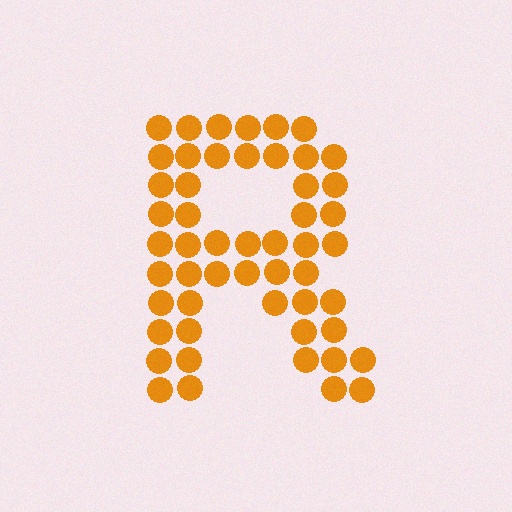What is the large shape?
The large shape is the letter R.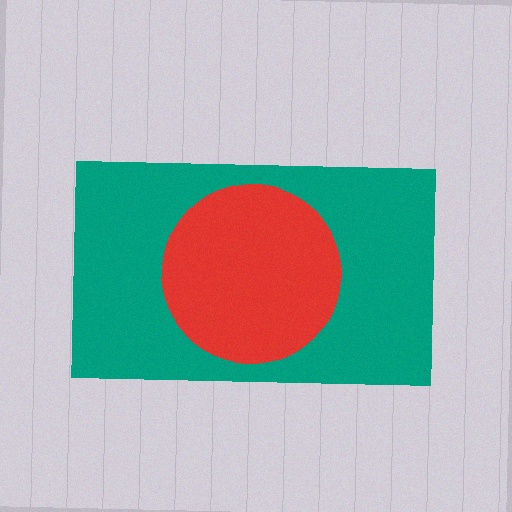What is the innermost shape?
The red circle.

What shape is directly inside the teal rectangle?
The red circle.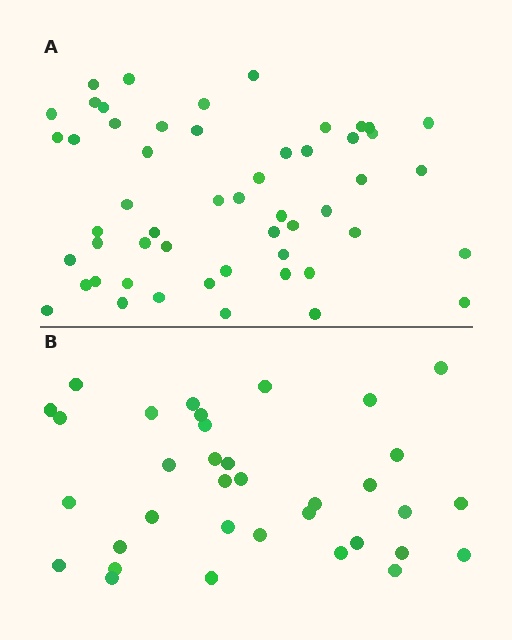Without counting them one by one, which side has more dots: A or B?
Region A (the top region) has more dots.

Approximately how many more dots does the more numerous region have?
Region A has approximately 20 more dots than region B.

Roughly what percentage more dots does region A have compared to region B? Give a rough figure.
About 50% more.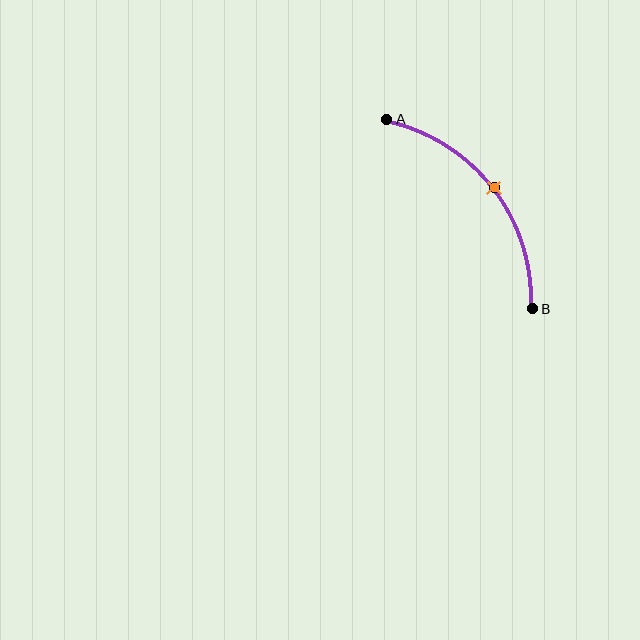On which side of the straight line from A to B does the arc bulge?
The arc bulges above and to the right of the straight line connecting A and B.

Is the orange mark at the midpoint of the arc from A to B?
Yes. The orange mark lies on the arc at equal arc-length from both A and B — it is the arc midpoint.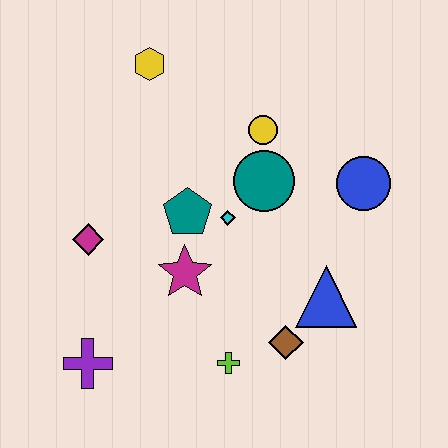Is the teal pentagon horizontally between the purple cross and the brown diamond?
Yes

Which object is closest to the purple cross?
The magenta diamond is closest to the purple cross.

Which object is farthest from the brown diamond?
The yellow hexagon is farthest from the brown diamond.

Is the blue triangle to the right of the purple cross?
Yes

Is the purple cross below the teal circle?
Yes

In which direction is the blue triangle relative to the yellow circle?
The blue triangle is below the yellow circle.